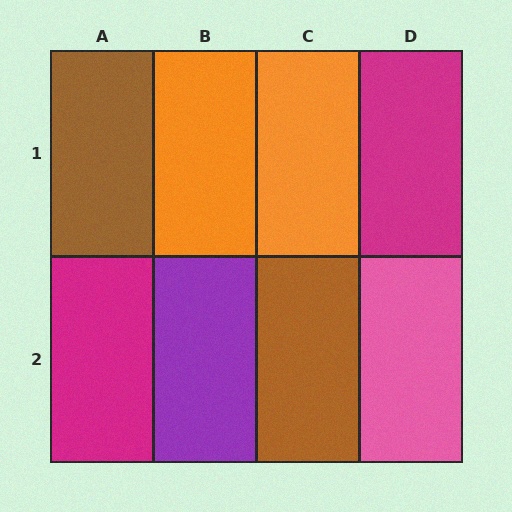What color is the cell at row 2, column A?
Magenta.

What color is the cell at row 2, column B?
Purple.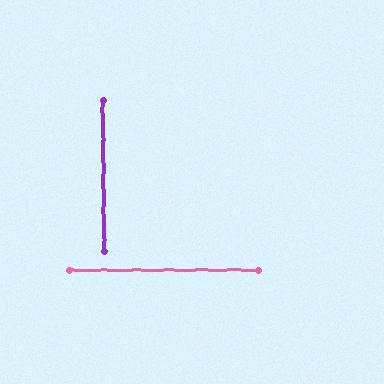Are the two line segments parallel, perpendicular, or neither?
Perpendicular — they meet at approximately 89°.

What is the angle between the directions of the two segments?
Approximately 89 degrees.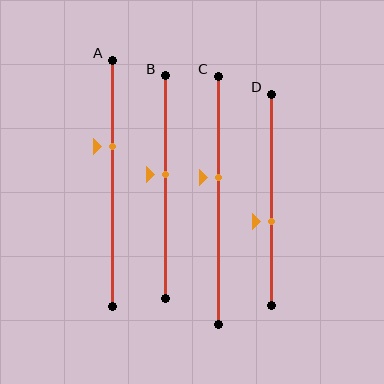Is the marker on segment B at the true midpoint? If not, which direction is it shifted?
No, the marker on segment B is shifted upward by about 6% of the segment length.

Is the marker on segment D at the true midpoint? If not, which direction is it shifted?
No, the marker on segment D is shifted downward by about 10% of the segment length.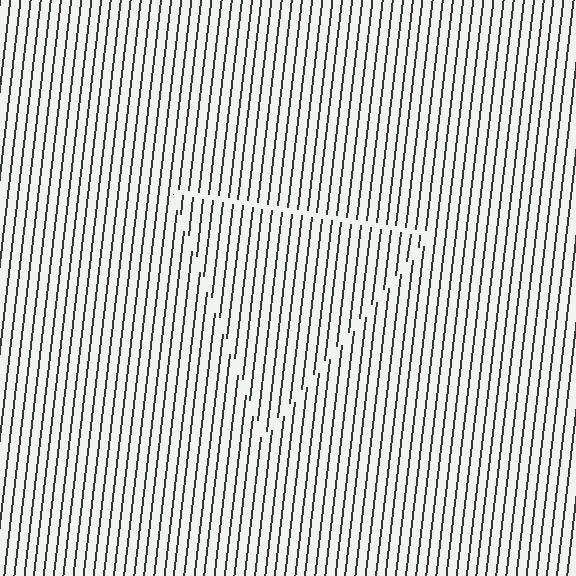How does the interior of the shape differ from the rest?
The interior of the shape contains the same grating, shifted by half a period — the contour is defined by the phase discontinuity where line-ends from the inner and outer gratings abut.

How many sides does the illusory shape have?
3 sides — the line-ends trace a triangle.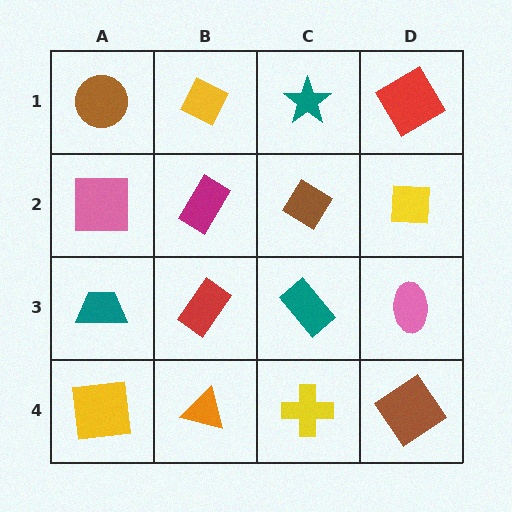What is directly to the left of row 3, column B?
A teal trapezoid.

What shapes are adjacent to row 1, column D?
A yellow square (row 2, column D), a teal star (row 1, column C).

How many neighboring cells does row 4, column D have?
2.